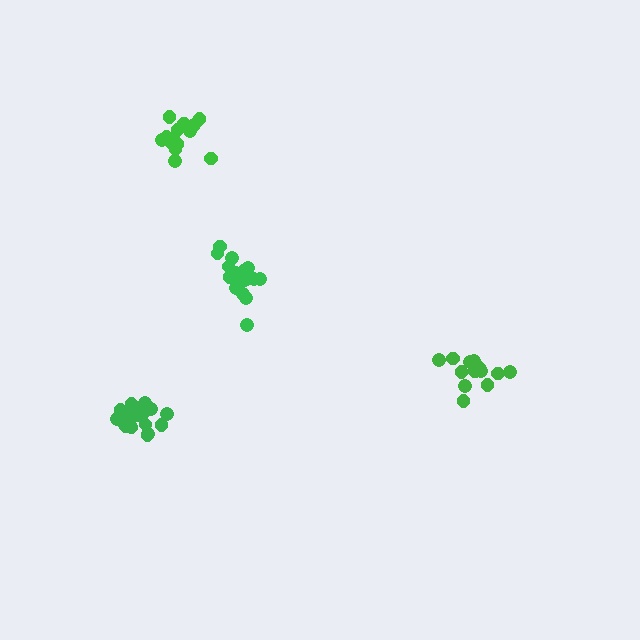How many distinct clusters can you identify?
There are 4 distinct clusters.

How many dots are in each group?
Group 1: 19 dots, Group 2: 15 dots, Group 3: 15 dots, Group 4: 19 dots (68 total).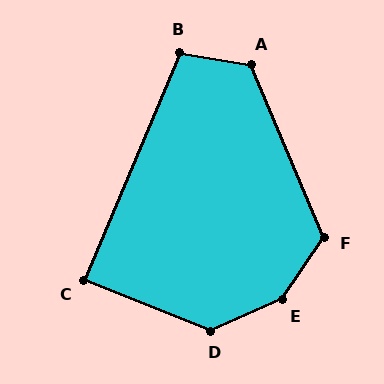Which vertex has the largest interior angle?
E, at approximately 148 degrees.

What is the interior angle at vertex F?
Approximately 123 degrees (obtuse).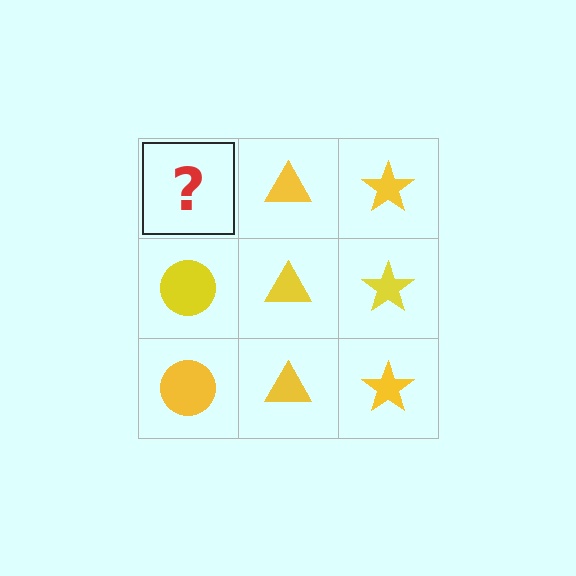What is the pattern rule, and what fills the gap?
The rule is that each column has a consistent shape. The gap should be filled with a yellow circle.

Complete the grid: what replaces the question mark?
The question mark should be replaced with a yellow circle.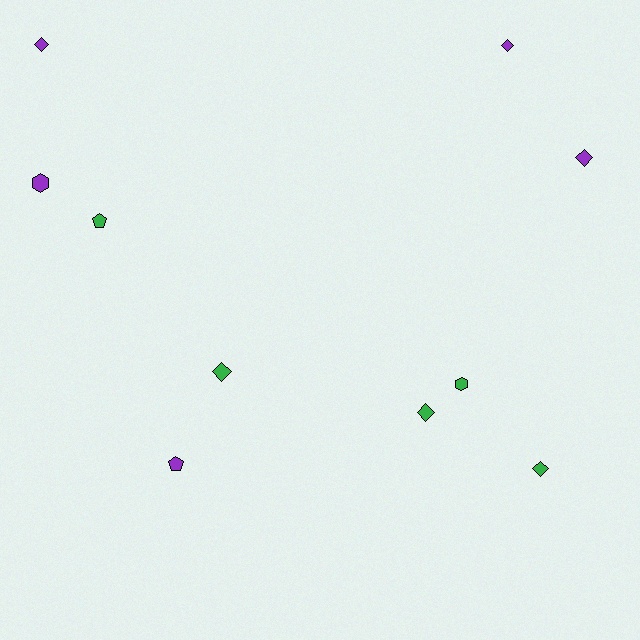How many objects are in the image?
There are 10 objects.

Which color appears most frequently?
Purple, with 5 objects.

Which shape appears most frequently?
Diamond, with 6 objects.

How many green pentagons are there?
There is 1 green pentagon.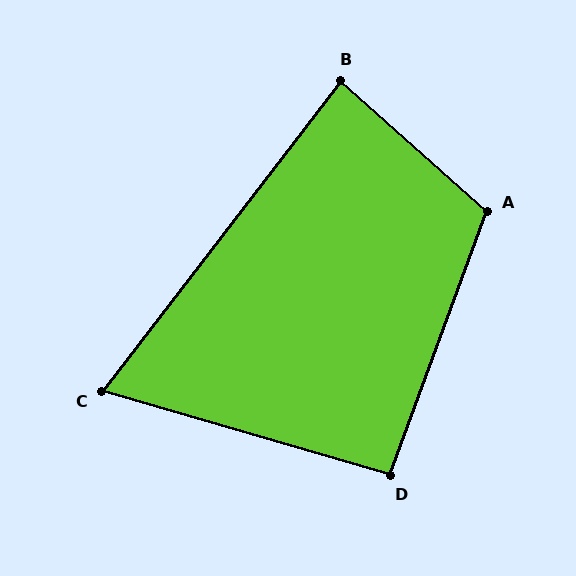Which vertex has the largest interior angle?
A, at approximately 112 degrees.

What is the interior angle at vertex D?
Approximately 94 degrees (approximately right).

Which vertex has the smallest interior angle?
C, at approximately 68 degrees.